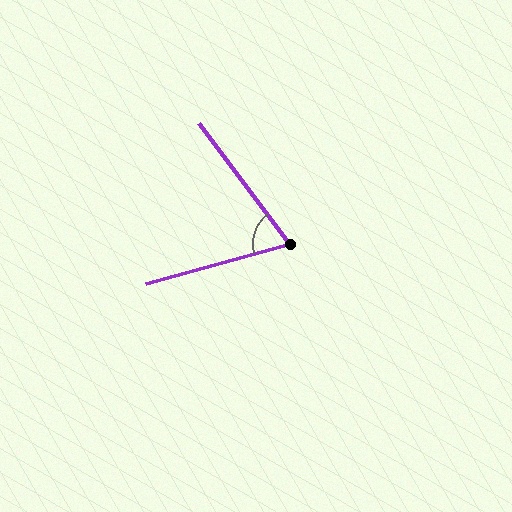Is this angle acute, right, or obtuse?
It is acute.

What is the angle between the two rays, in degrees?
Approximately 69 degrees.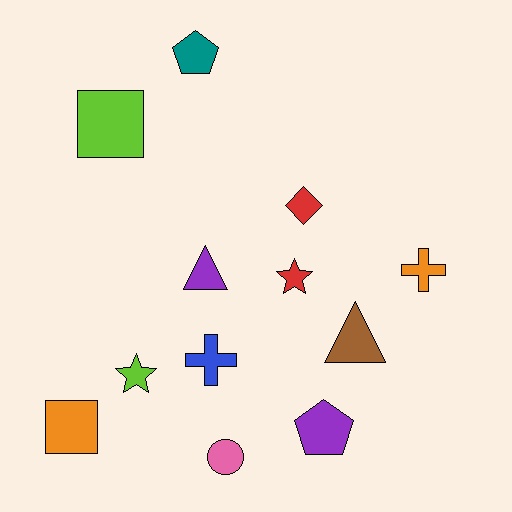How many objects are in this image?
There are 12 objects.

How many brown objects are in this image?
There is 1 brown object.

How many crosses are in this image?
There are 2 crosses.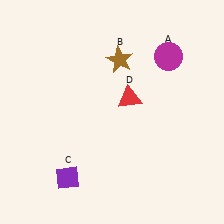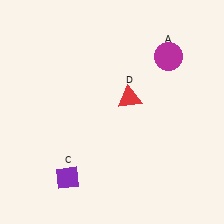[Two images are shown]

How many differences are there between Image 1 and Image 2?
There is 1 difference between the two images.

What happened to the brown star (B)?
The brown star (B) was removed in Image 2. It was in the top-right area of Image 1.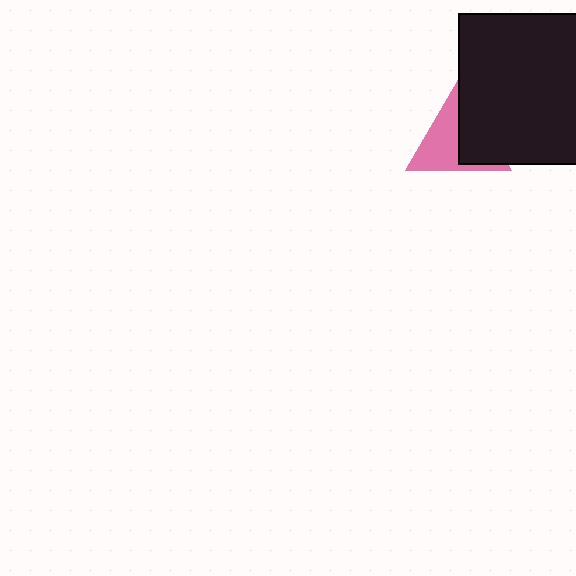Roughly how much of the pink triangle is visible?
About half of it is visible (roughly 55%).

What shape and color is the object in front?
The object in front is a black rectangle.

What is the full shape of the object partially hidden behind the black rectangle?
The partially hidden object is a pink triangle.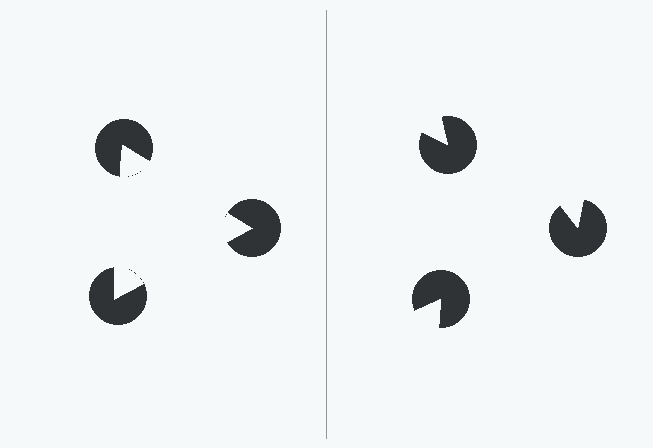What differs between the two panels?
The pac-man discs are positioned identically on both sides; only the wedge orientations differ. On the left they align to a triangle; on the right they are misaligned.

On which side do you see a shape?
An illusory triangle appears on the left side. On the right side the wedge cuts are rotated, so no coherent shape forms.